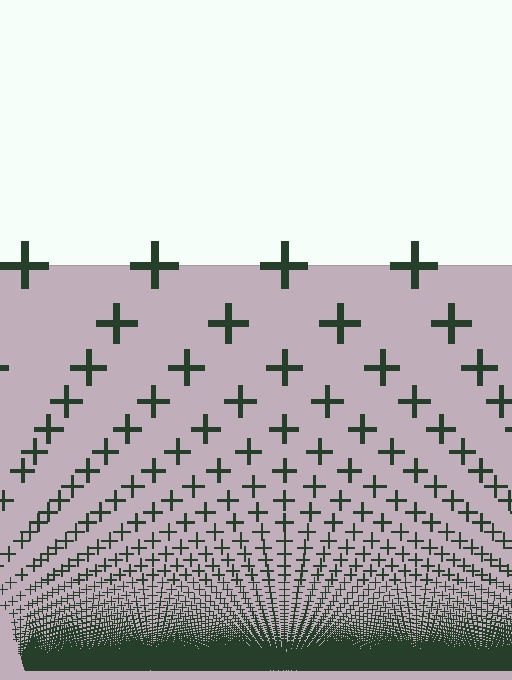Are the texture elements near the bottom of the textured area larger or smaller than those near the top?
Smaller. The gradient is inverted — elements near the bottom are smaller and denser.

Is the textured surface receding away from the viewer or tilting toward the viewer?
The surface appears to tilt toward the viewer. Texture elements get larger and sparser toward the top.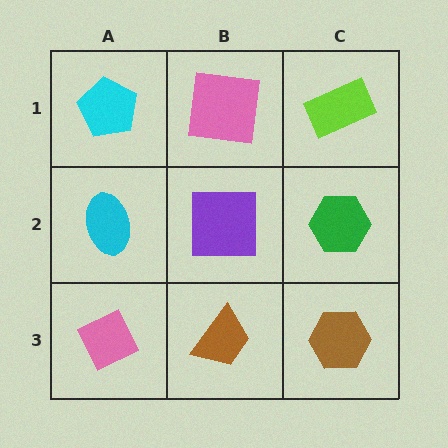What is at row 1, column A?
A cyan pentagon.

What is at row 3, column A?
A pink diamond.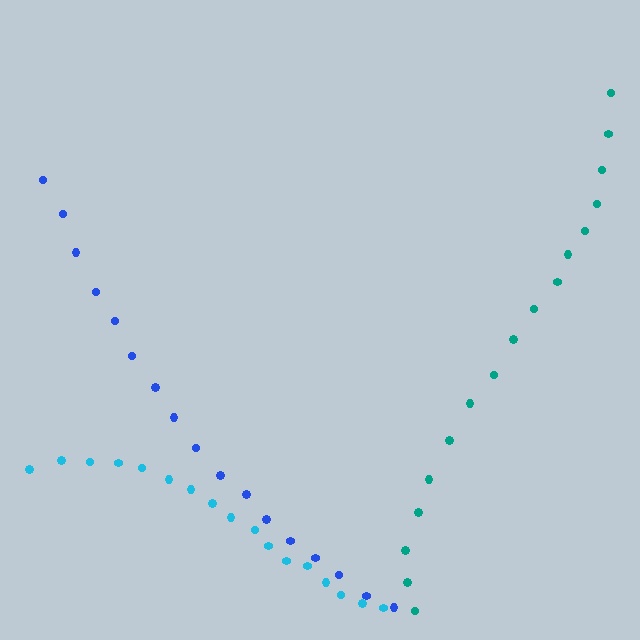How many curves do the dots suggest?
There are 3 distinct paths.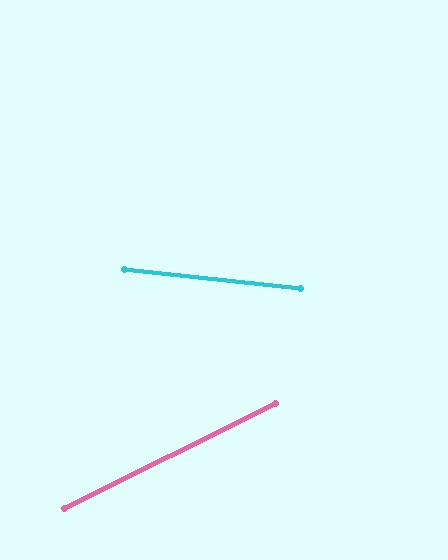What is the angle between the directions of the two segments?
Approximately 33 degrees.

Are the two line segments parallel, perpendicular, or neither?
Neither parallel nor perpendicular — they differ by about 33°.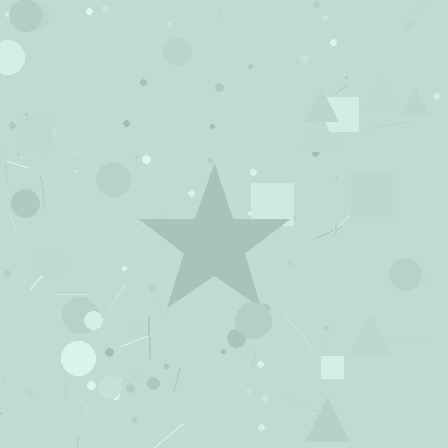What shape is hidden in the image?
A star is hidden in the image.